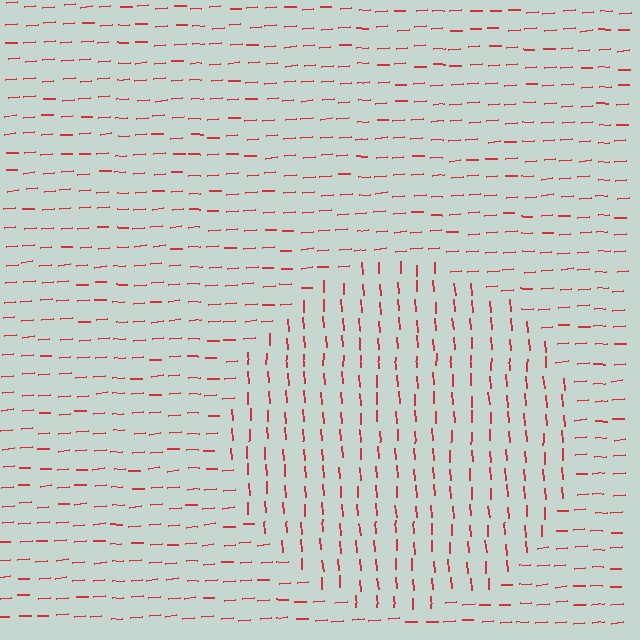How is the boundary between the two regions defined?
The boundary is defined purely by a change in line orientation (approximately 89 degrees difference). All lines are the same color and thickness.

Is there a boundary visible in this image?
Yes, there is a texture boundary formed by a change in line orientation.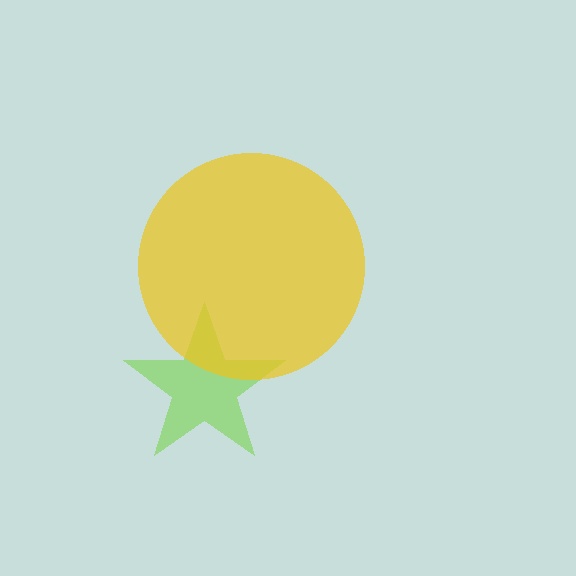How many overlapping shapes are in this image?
There are 2 overlapping shapes in the image.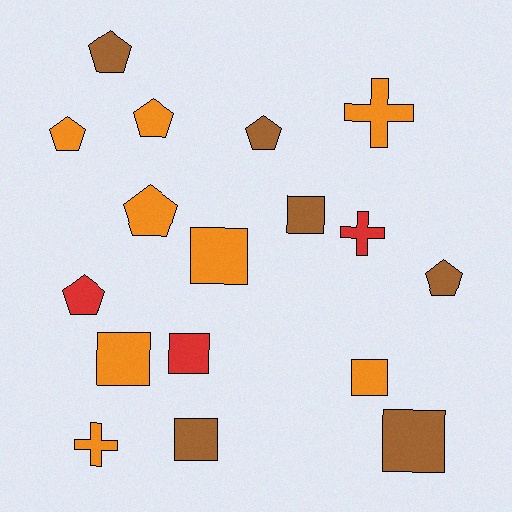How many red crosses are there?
There is 1 red cross.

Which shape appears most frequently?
Square, with 7 objects.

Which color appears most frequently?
Orange, with 8 objects.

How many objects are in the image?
There are 17 objects.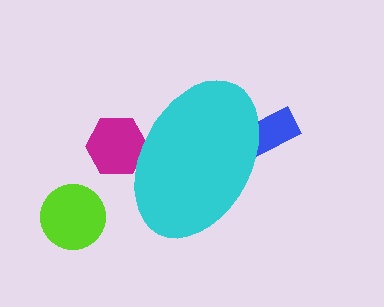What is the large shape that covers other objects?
A cyan ellipse.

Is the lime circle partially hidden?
No, the lime circle is fully visible.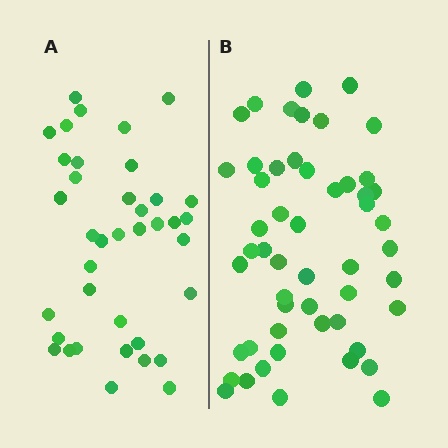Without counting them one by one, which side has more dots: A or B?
Region B (the right region) has more dots.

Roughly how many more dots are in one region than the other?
Region B has approximately 15 more dots than region A.